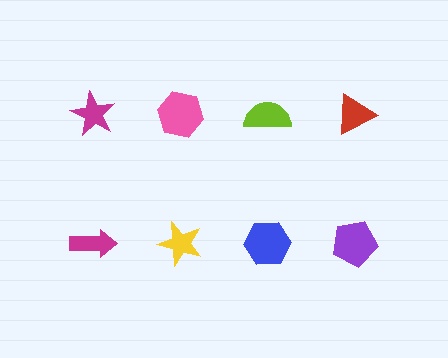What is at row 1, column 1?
A magenta star.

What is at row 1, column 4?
A red triangle.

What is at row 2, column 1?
A magenta arrow.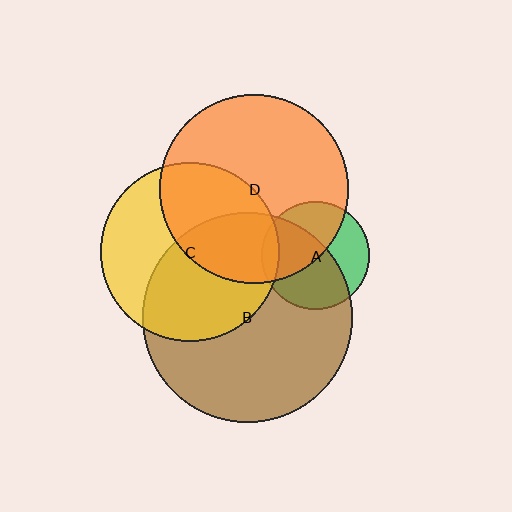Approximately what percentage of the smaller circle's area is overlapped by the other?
Approximately 45%.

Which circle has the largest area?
Circle B (brown).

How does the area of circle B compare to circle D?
Approximately 1.2 times.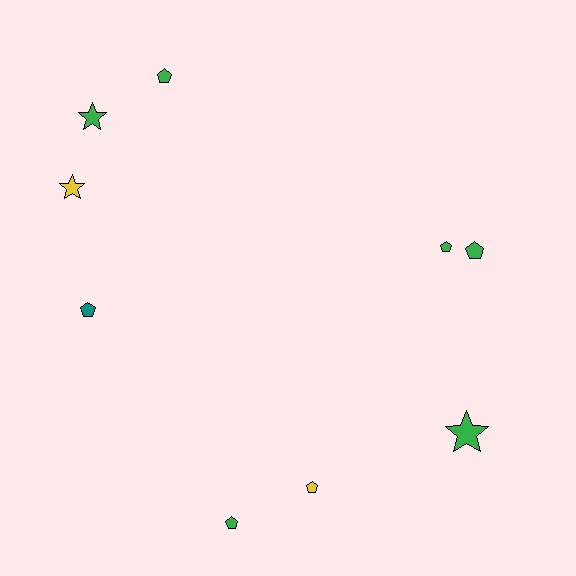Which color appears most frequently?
Green, with 6 objects.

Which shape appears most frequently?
Pentagon, with 6 objects.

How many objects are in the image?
There are 9 objects.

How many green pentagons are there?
There are 4 green pentagons.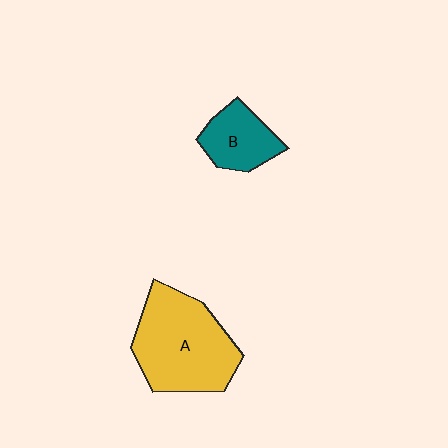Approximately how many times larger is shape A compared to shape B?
Approximately 2.1 times.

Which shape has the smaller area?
Shape B (teal).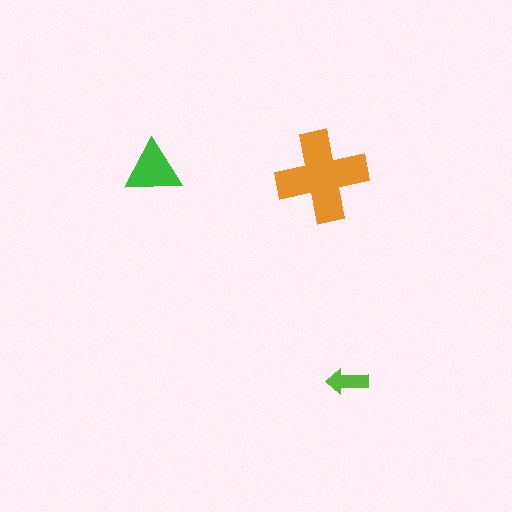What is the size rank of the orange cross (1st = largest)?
1st.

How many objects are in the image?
There are 3 objects in the image.